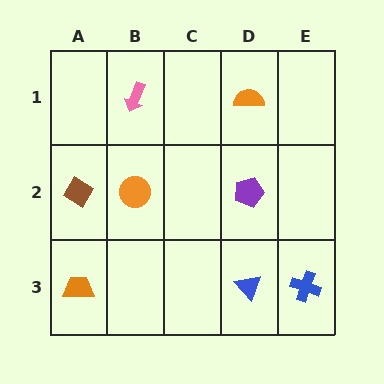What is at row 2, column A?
A brown diamond.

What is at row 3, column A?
An orange trapezoid.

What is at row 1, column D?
An orange semicircle.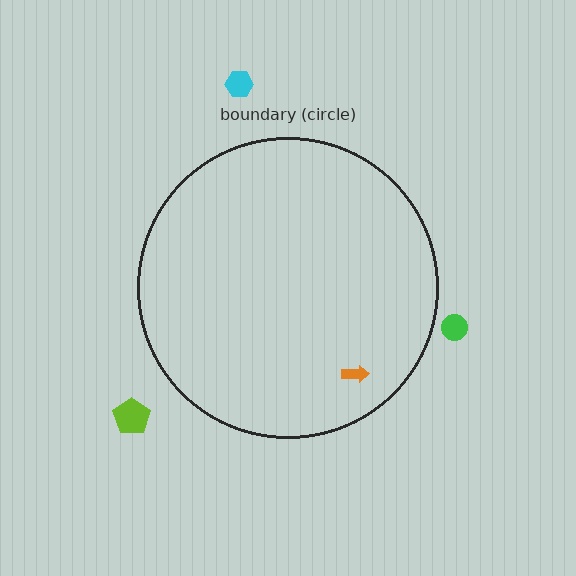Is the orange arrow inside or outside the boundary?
Inside.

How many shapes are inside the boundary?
1 inside, 3 outside.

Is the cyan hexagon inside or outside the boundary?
Outside.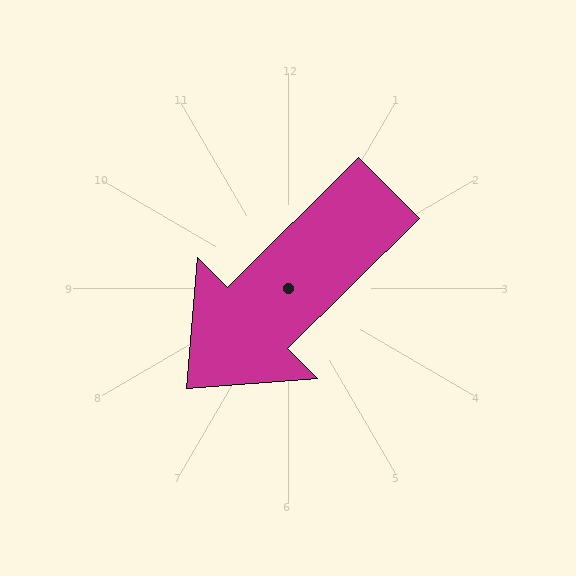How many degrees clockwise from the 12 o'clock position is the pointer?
Approximately 225 degrees.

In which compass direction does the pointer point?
Southwest.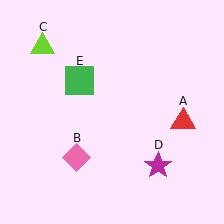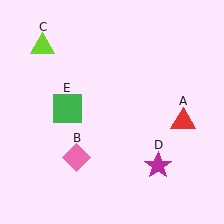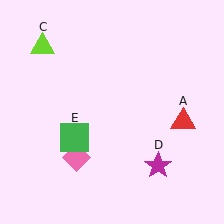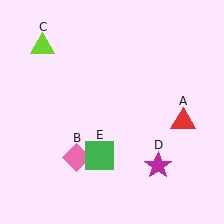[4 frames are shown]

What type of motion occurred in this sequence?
The green square (object E) rotated counterclockwise around the center of the scene.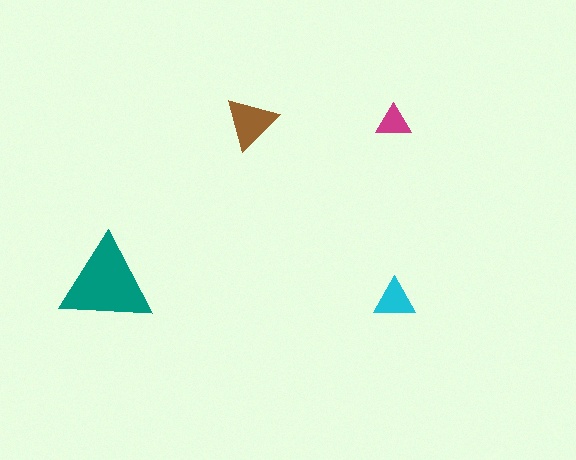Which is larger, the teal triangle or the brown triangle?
The teal one.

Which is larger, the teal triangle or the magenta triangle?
The teal one.